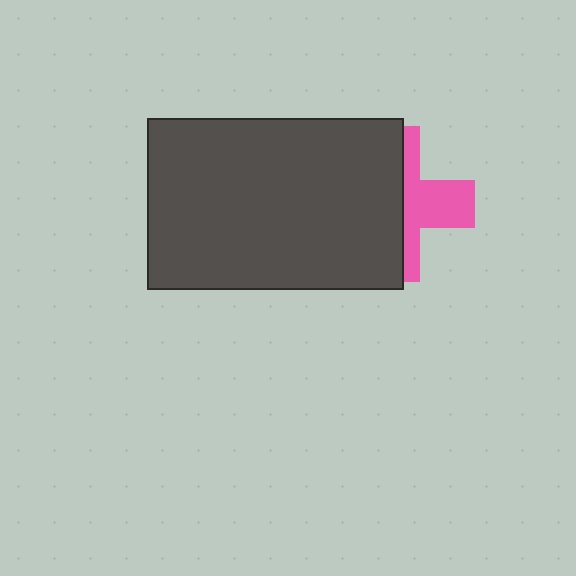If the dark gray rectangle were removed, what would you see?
You would see the complete pink cross.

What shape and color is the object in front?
The object in front is a dark gray rectangle.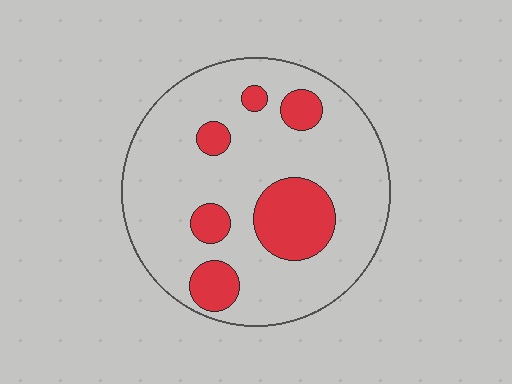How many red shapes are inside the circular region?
6.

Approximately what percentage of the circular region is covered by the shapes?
Approximately 20%.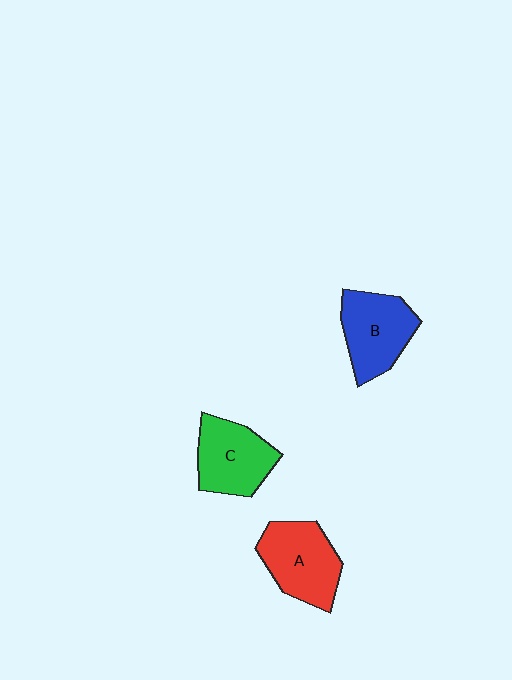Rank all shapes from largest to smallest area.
From largest to smallest: A (red), B (blue), C (green).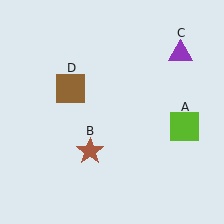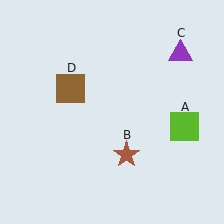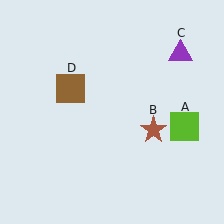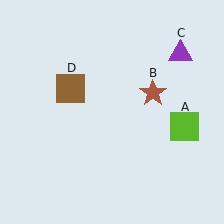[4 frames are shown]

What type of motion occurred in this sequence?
The brown star (object B) rotated counterclockwise around the center of the scene.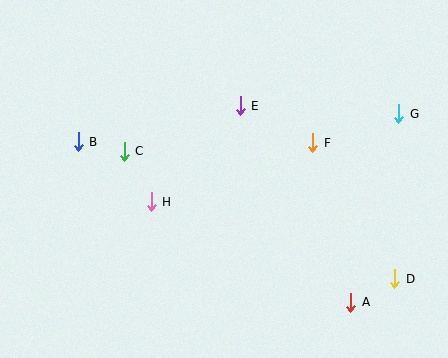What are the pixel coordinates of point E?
Point E is at (240, 106).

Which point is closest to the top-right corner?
Point G is closest to the top-right corner.